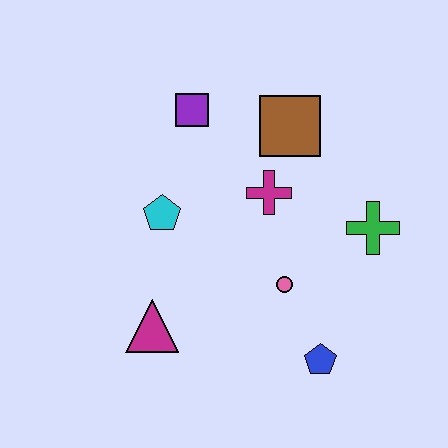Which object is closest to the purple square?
The brown square is closest to the purple square.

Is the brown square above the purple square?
No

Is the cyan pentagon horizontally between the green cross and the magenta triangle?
Yes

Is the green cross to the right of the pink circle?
Yes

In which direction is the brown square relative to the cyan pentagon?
The brown square is to the right of the cyan pentagon.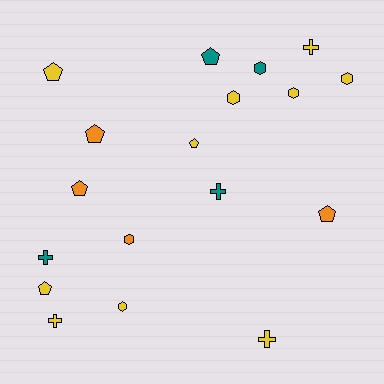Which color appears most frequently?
Yellow, with 10 objects.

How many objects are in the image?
There are 18 objects.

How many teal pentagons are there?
There is 1 teal pentagon.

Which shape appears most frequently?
Pentagon, with 7 objects.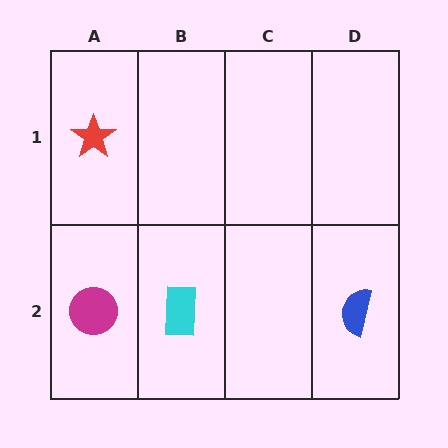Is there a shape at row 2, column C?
No, that cell is empty.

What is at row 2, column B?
A cyan rectangle.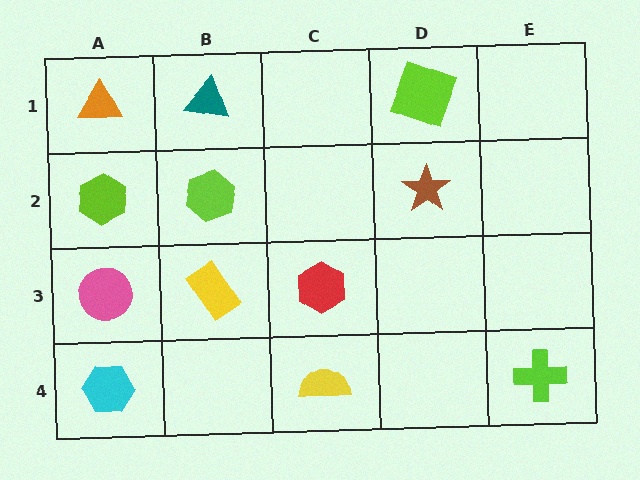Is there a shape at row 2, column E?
No, that cell is empty.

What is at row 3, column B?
A yellow rectangle.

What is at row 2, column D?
A brown star.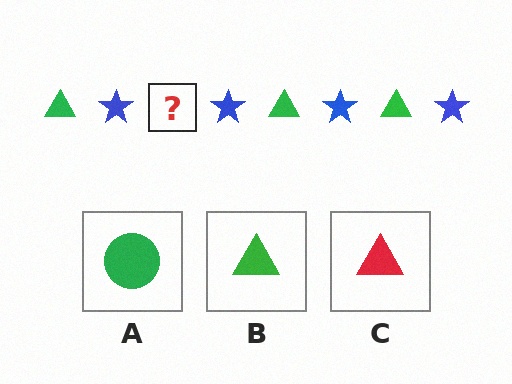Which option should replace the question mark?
Option B.